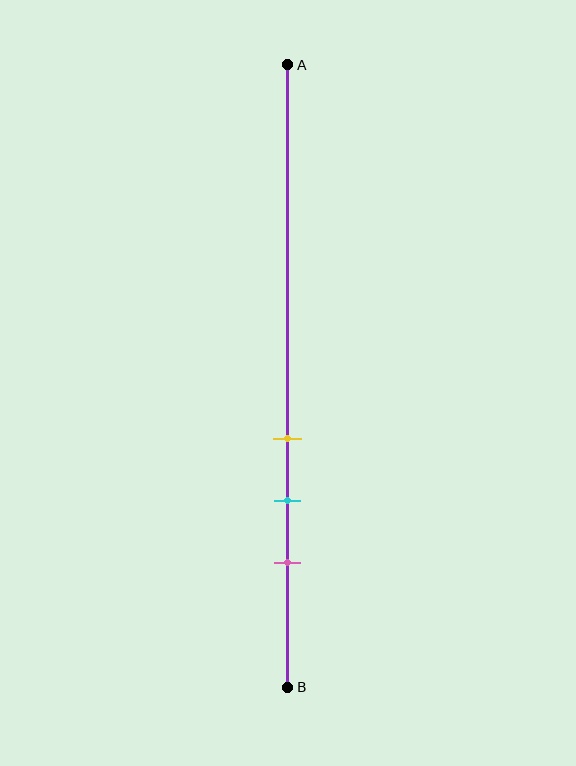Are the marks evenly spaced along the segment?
Yes, the marks are approximately evenly spaced.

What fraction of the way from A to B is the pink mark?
The pink mark is approximately 80% (0.8) of the way from A to B.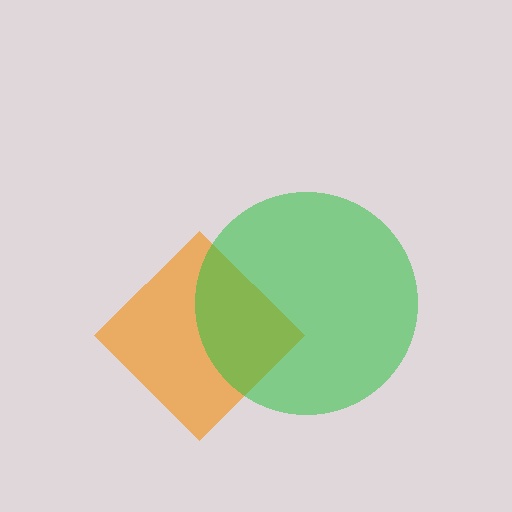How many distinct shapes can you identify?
There are 2 distinct shapes: an orange diamond, a green circle.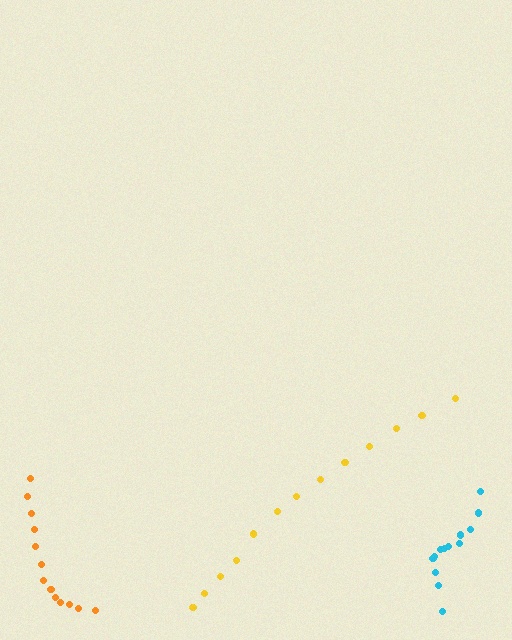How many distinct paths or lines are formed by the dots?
There are 3 distinct paths.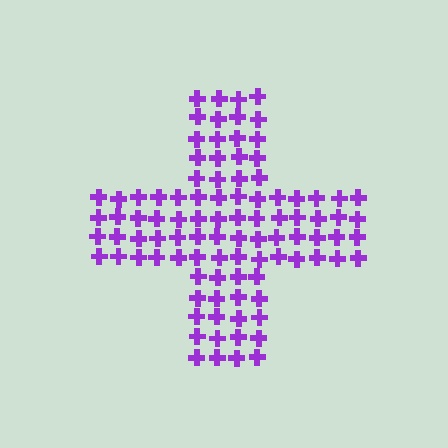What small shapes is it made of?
It is made of small crosses.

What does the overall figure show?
The overall figure shows a cross.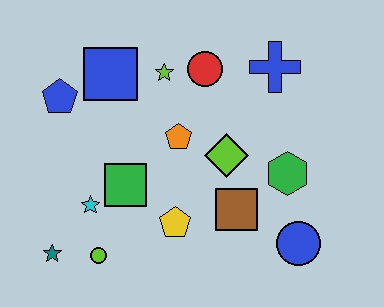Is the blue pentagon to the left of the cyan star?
Yes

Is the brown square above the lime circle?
Yes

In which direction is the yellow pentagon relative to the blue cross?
The yellow pentagon is below the blue cross.